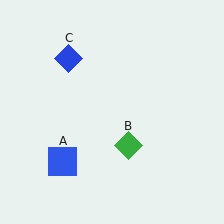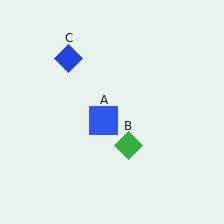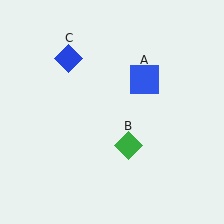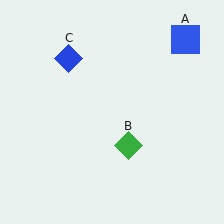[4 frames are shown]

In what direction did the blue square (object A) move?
The blue square (object A) moved up and to the right.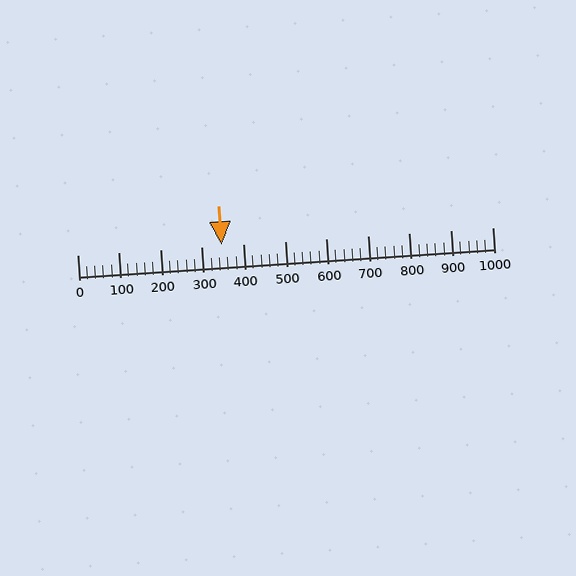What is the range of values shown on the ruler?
The ruler shows values from 0 to 1000.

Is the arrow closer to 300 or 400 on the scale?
The arrow is closer to 300.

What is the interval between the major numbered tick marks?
The major tick marks are spaced 100 units apart.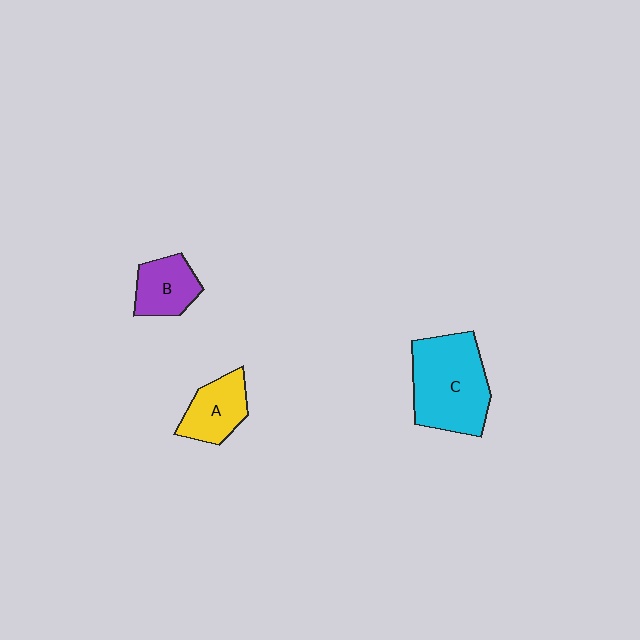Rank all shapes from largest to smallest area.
From largest to smallest: C (cyan), A (yellow), B (purple).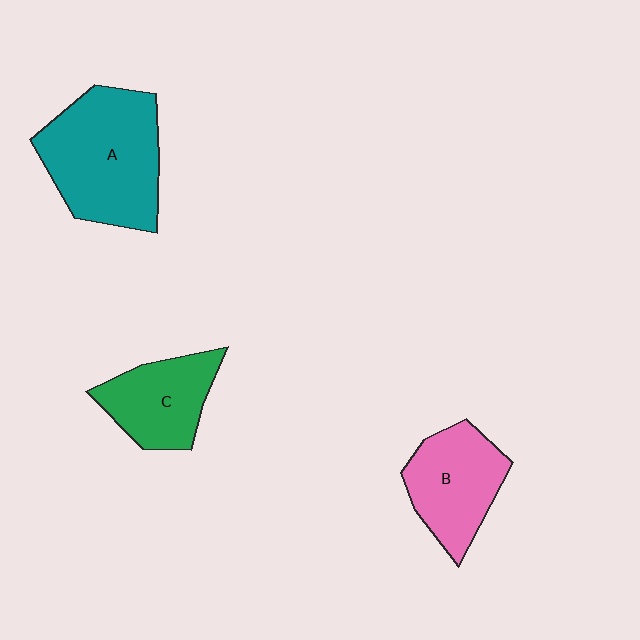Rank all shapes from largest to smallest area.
From largest to smallest: A (teal), B (pink), C (green).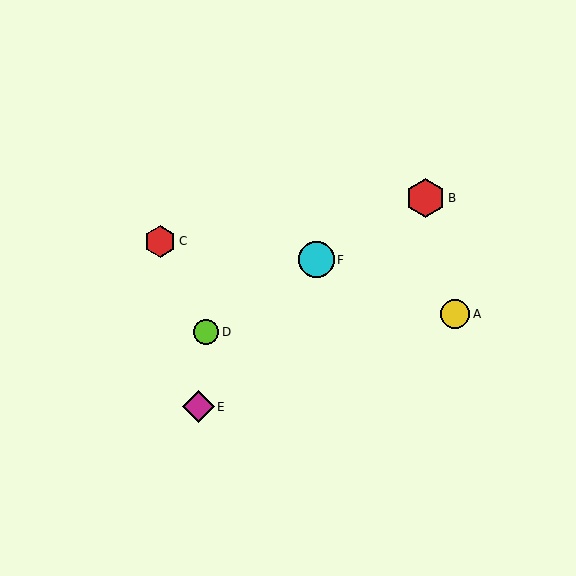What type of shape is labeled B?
Shape B is a red hexagon.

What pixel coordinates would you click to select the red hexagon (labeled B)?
Click at (426, 198) to select the red hexagon B.